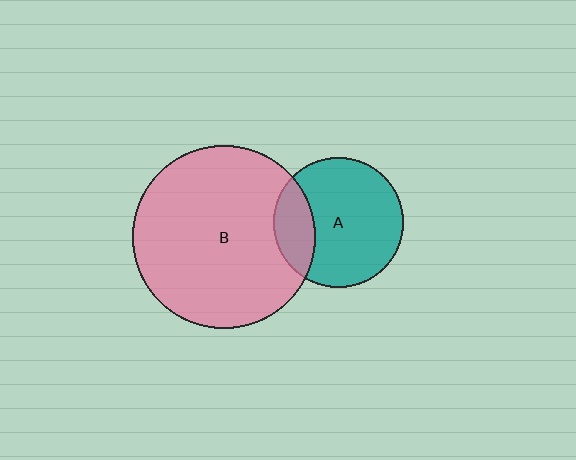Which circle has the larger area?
Circle B (pink).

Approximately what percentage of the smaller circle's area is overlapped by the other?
Approximately 20%.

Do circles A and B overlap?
Yes.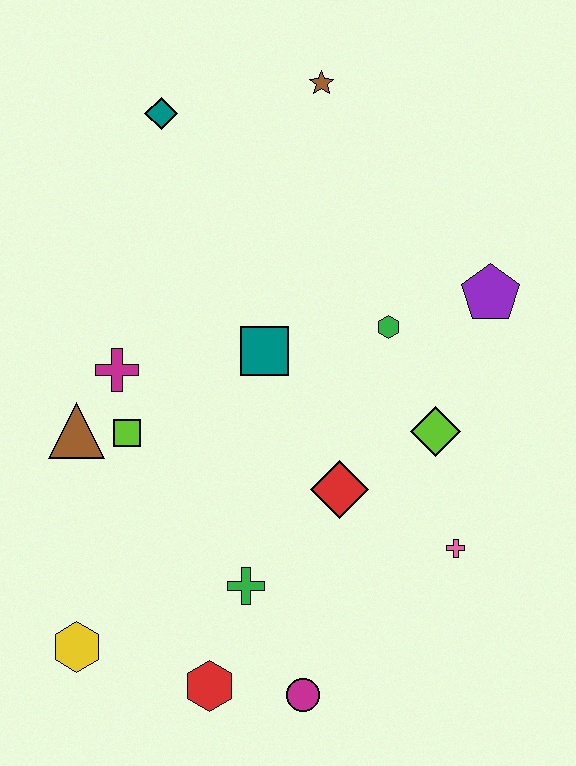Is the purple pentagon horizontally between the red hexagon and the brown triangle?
No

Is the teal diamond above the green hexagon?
Yes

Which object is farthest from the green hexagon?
The yellow hexagon is farthest from the green hexagon.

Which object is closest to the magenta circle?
The red hexagon is closest to the magenta circle.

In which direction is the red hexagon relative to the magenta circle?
The red hexagon is to the left of the magenta circle.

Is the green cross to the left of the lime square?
No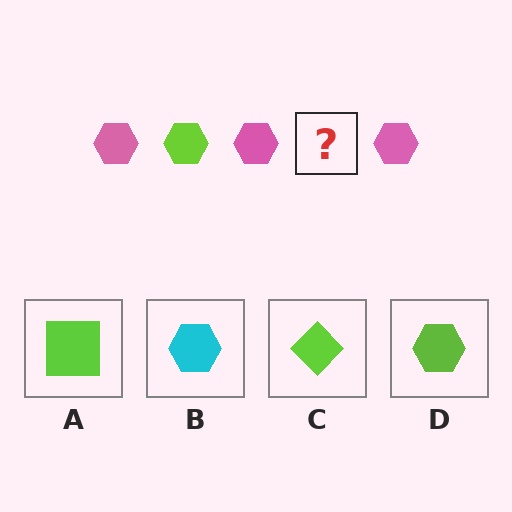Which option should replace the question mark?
Option D.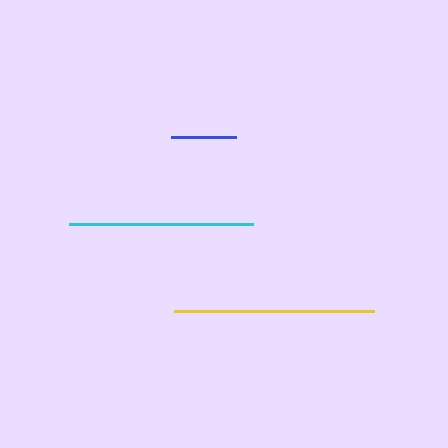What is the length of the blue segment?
The blue segment is approximately 64 pixels long.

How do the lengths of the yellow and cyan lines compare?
The yellow and cyan lines are approximately the same length.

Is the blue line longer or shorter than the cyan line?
The cyan line is longer than the blue line.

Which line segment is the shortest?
The blue line is the shortest at approximately 64 pixels.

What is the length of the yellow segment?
The yellow segment is approximately 201 pixels long.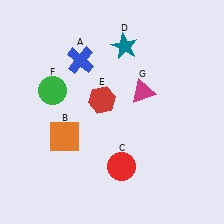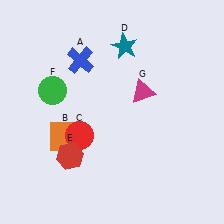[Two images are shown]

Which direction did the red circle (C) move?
The red circle (C) moved left.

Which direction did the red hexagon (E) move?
The red hexagon (E) moved down.